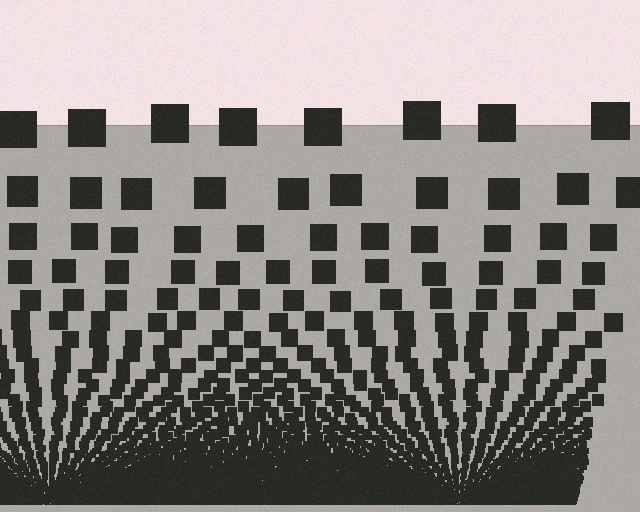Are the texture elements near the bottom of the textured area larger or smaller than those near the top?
Smaller. The gradient is inverted — elements near the bottom are smaller and denser.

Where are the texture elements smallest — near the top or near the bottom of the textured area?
Near the bottom.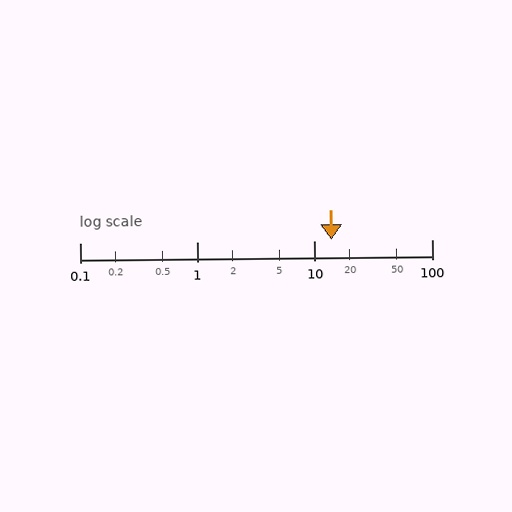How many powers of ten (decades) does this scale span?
The scale spans 3 decades, from 0.1 to 100.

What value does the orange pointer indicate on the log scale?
The pointer indicates approximately 14.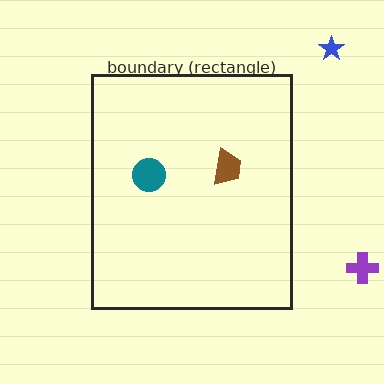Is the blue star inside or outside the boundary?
Outside.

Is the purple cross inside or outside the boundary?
Outside.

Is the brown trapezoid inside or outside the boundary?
Inside.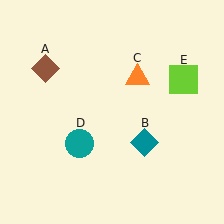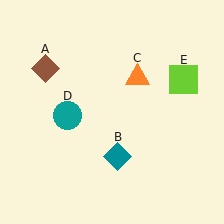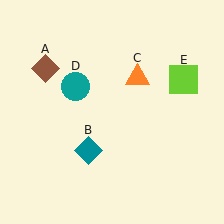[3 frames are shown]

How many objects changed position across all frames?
2 objects changed position: teal diamond (object B), teal circle (object D).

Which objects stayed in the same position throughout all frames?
Brown diamond (object A) and orange triangle (object C) and lime square (object E) remained stationary.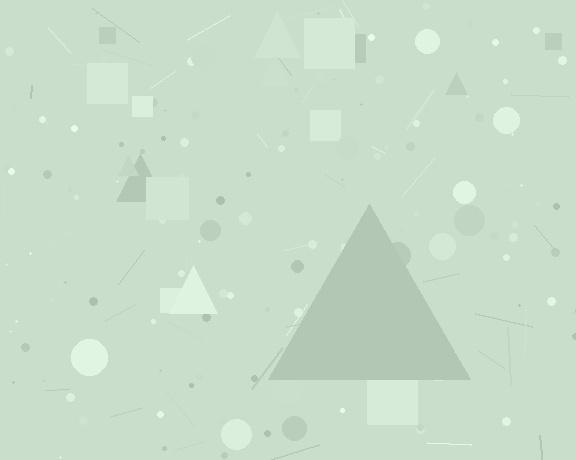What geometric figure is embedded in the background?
A triangle is embedded in the background.